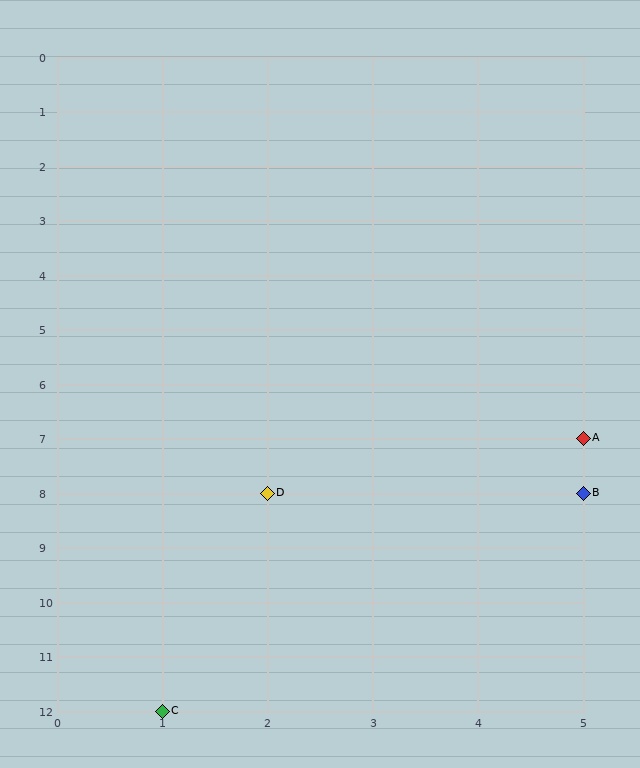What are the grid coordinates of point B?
Point B is at grid coordinates (5, 8).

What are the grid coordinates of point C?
Point C is at grid coordinates (1, 12).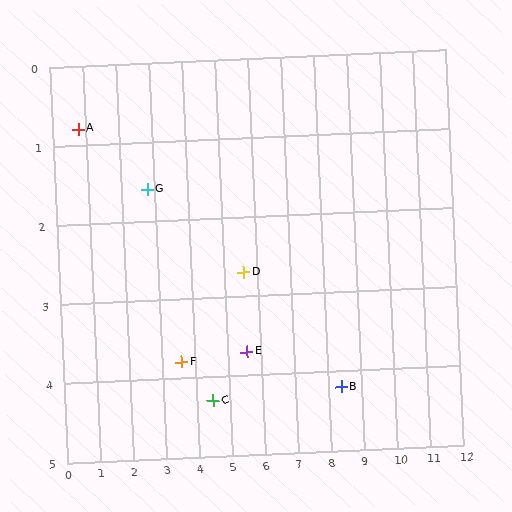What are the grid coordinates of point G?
Point G is at approximately (2.8, 1.6).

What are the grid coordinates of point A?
Point A is at approximately (0.8, 0.8).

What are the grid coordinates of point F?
Point F is at approximately (3.6, 3.8).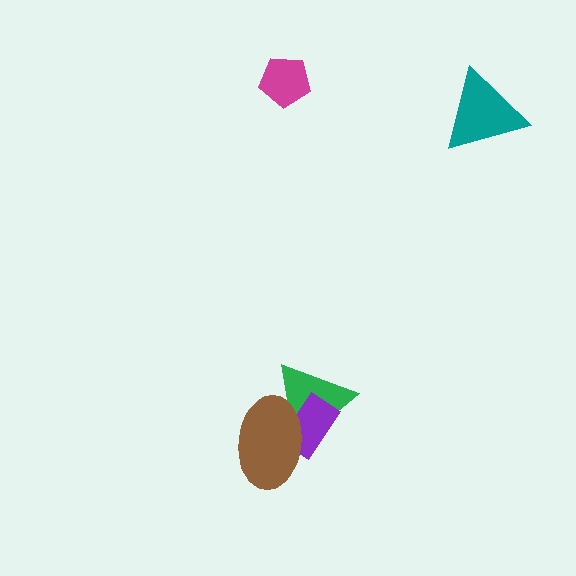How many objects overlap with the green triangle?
2 objects overlap with the green triangle.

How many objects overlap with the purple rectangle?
2 objects overlap with the purple rectangle.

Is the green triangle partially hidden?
Yes, it is partially covered by another shape.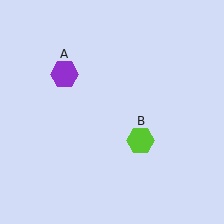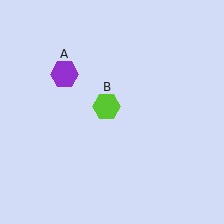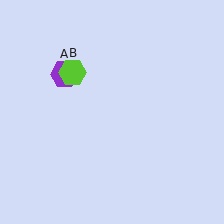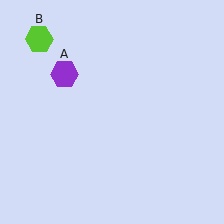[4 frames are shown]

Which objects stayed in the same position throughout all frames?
Purple hexagon (object A) remained stationary.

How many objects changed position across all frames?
1 object changed position: lime hexagon (object B).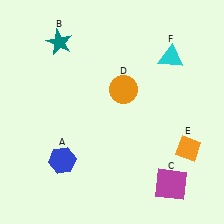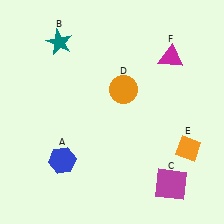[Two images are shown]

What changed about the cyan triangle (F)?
In Image 1, F is cyan. In Image 2, it changed to magenta.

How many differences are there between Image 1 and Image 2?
There is 1 difference between the two images.